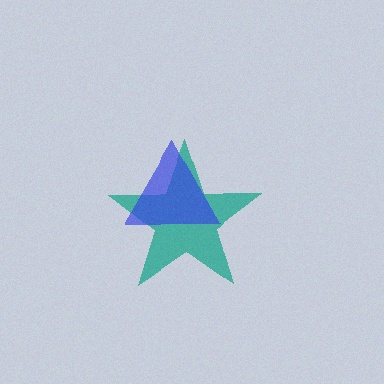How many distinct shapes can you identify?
There are 2 distinct shapes: a teal star, a blue triangle.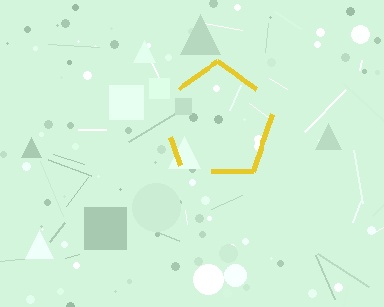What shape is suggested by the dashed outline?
The dashed outline suggests a pentagon.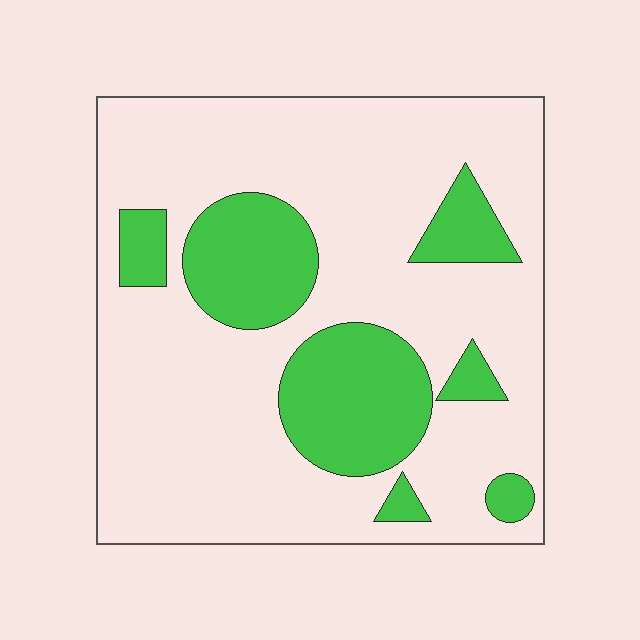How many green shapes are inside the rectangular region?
7.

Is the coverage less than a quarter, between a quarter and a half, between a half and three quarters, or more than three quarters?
Less than a quarter.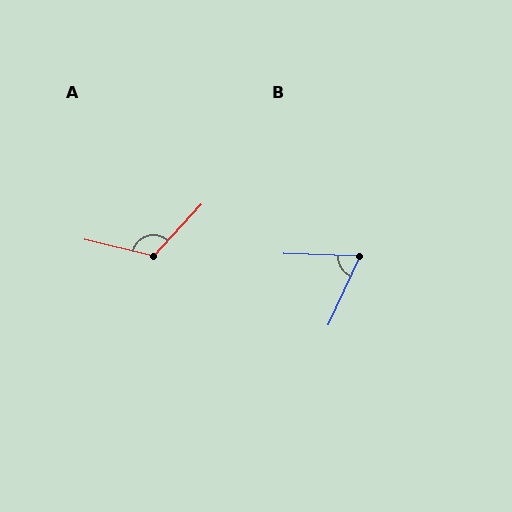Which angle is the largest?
A, at approximately 119 degrees.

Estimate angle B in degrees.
Approximately 67 degrees.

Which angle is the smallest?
B, at approximately 67 degrees.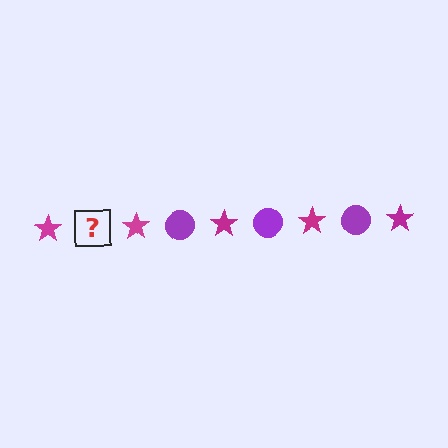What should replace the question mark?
The question mark should be replaced with a purple circle.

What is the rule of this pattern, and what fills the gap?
The rule is that the pattern alternates between magenta star and purple circle. The gap should be filled with a purple circle.